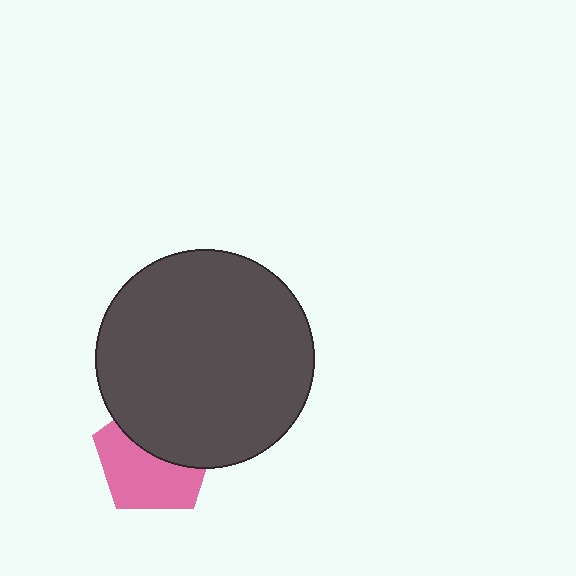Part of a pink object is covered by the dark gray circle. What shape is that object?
It is a pentagon.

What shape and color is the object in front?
The object in front is a dark gray circle.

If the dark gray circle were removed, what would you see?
You would see the complete pink pentagon.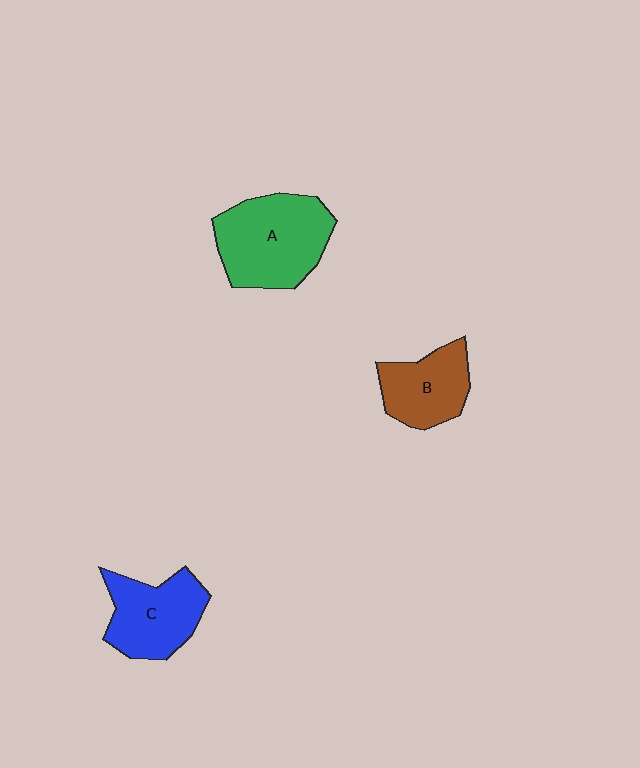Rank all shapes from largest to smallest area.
From largest to smallest: A (green), C (blue), B (brown).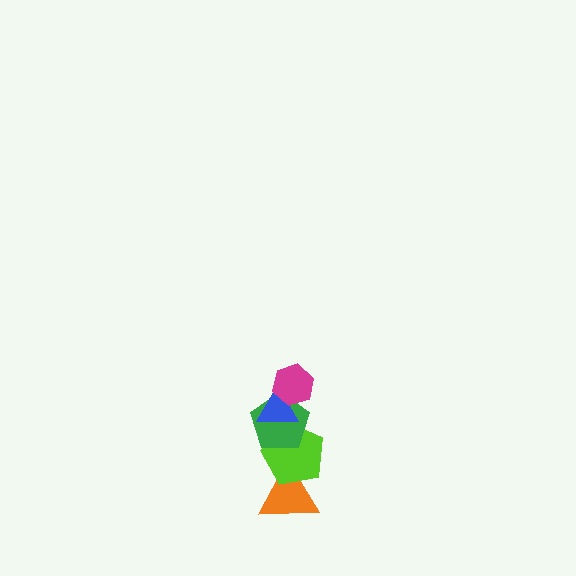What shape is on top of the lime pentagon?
The green pentagon is on top of the lime pentagon.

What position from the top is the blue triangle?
The blue triangle is 2nd from the top.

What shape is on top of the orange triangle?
The lime pentagon is on top of the orange triangle.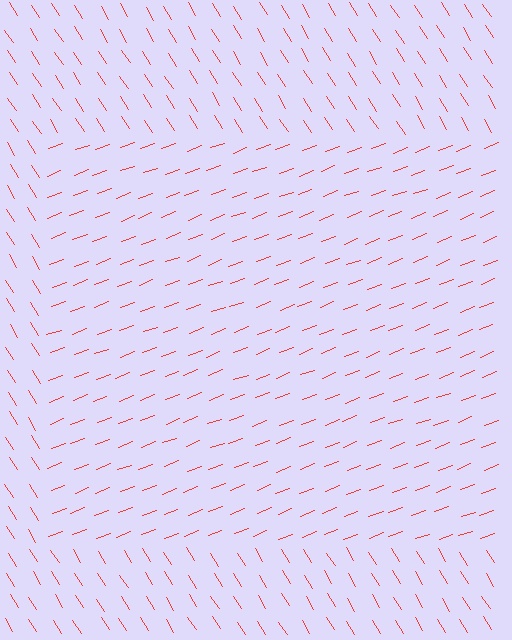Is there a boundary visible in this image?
Yes, there is a texture boundary formed by a change in line orientation.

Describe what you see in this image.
The image is filled with small red line segments. A rectangle region in the image has lines oriented differently from the surrounding lines, creating a visible texture boundary.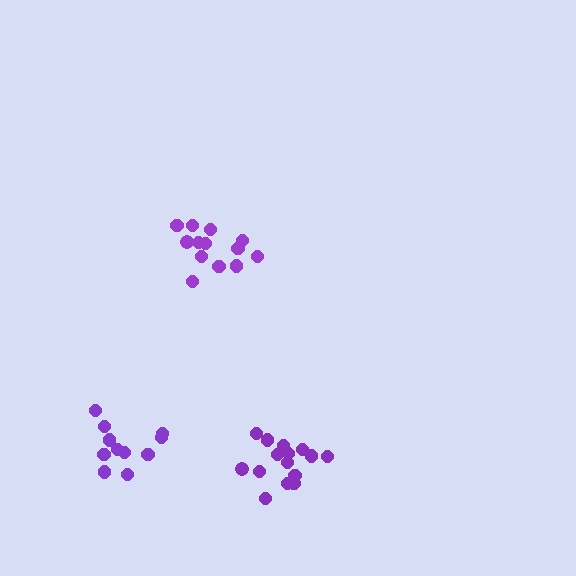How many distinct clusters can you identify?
There are 3 distinct clusters.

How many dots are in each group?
Group 1: 15 dots, Group 2: 14 dots, Group 3: 11 dots (40 total).